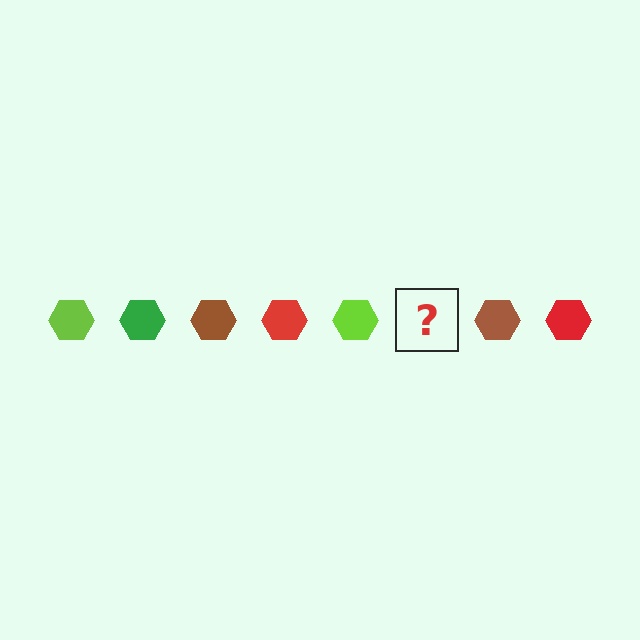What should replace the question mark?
The question mark should be replaced with a green hexagon.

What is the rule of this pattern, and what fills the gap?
The rule is that the pattern cycles through lime, green, brown, red hexagons. The gap should be filled with a green hexagon.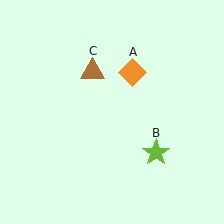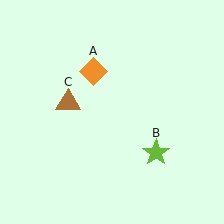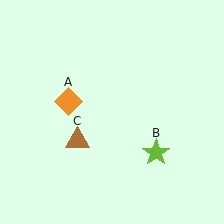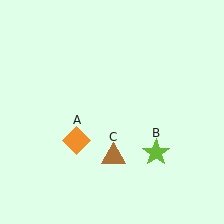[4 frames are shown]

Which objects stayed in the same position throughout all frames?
Lime star (object B) remained stationary.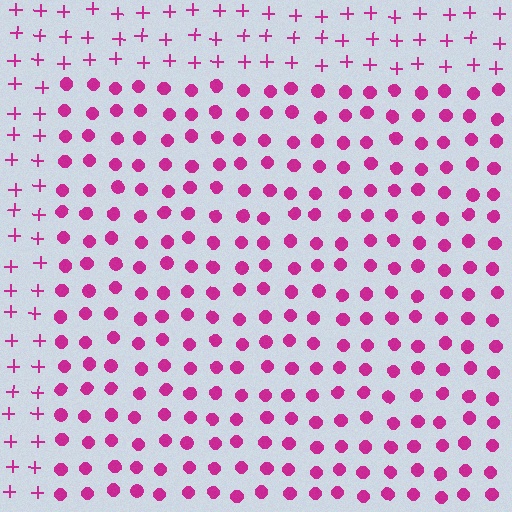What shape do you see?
I see a rectangle.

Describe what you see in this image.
The image is filled with small magenta elements arranged in a uniform grid. A rectangle-shaped region contains circles, while the surrounding area contains plus signs. The boundary is defined purely by the change in element shape.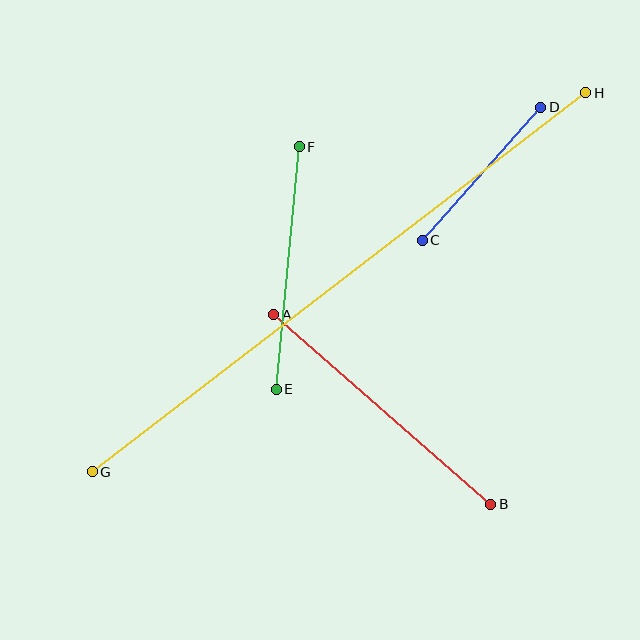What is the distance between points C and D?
The distance is approximately 178 pixels.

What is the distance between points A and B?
The distance is approximately 288 pixels.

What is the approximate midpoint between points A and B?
The midpoint is at approximately (382, 410) pixels.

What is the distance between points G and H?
The distance is approximately 623 pixels.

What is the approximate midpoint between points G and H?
The midpoint is at approximately (339, 282) pixels.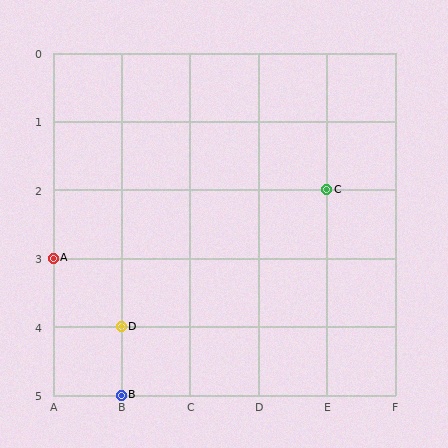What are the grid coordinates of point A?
Point A is at grid coordinates (A, 3).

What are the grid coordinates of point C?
Point C is at grid coordinates (E, 2).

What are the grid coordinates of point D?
Point D is at grid coordinates (B, 4).